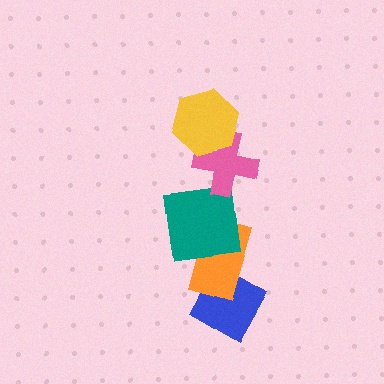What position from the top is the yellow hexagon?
The yellow hexagon is 1st from the top.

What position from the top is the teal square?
The teal square is 3rd from the top.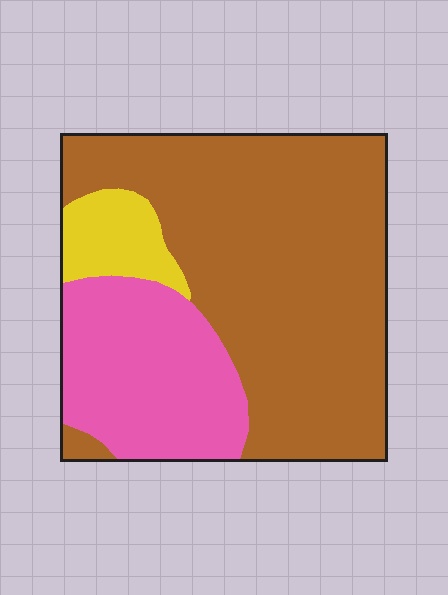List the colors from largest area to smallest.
From largest to smallest: brown, pink, yellow.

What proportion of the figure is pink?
Pink covers about 25% of the figure.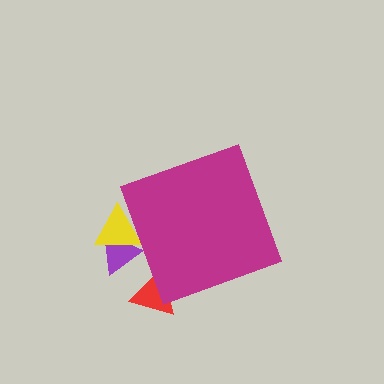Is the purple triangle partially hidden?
Yes, the purple triangle is partially hidden behind the magenta diamond.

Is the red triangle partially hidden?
Yes, the red triangle is partially hidden behind the magenta diamond.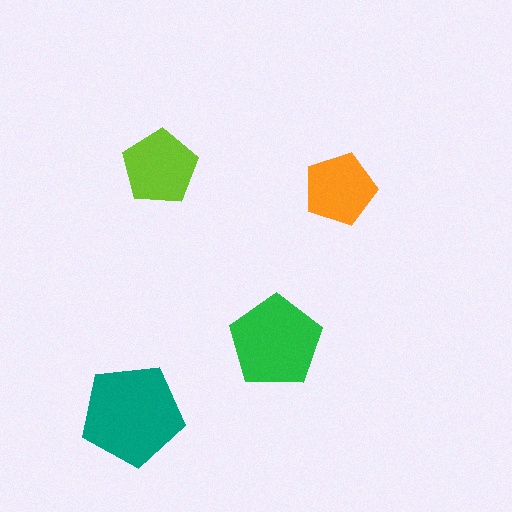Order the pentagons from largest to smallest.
the teal one, the green one, the lime one, the orange one.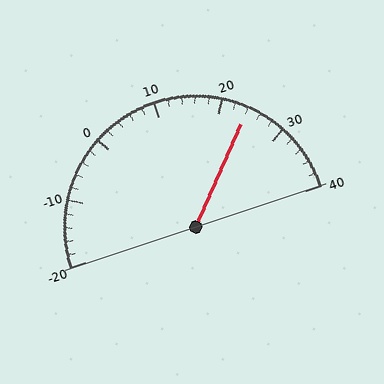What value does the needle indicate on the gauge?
The needle indicates approximately 24.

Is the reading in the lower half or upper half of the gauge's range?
The reading is in the upper half of the range (-20 to 40).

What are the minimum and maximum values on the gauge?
The gauge ranges from -20 to 40.